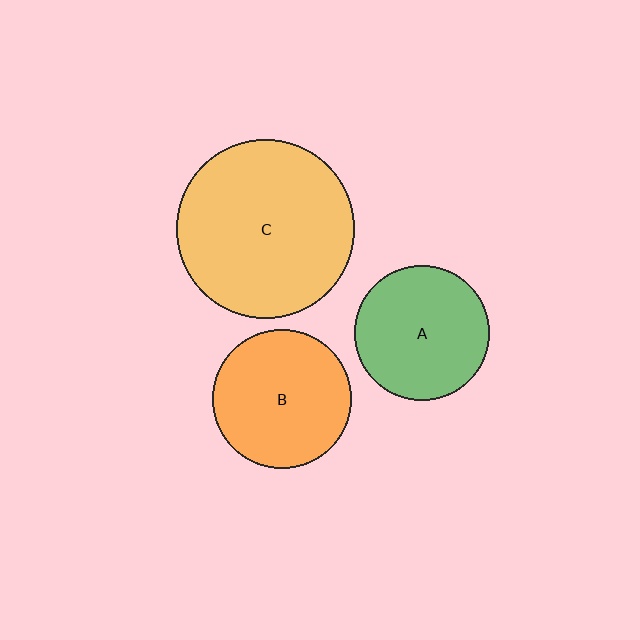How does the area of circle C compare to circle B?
Approximately 1.7 times.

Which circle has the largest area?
Circle C (yellow).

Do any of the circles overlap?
No, none of the circles overlap.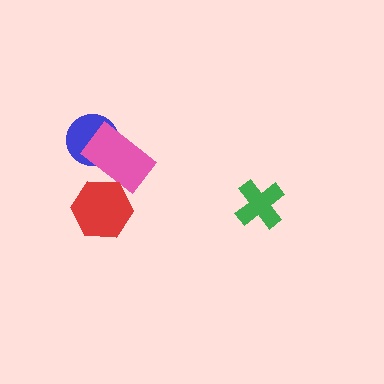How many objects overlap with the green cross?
0 objects overlap with the green cross.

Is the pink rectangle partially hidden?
Yes, it is partially covered by another shape.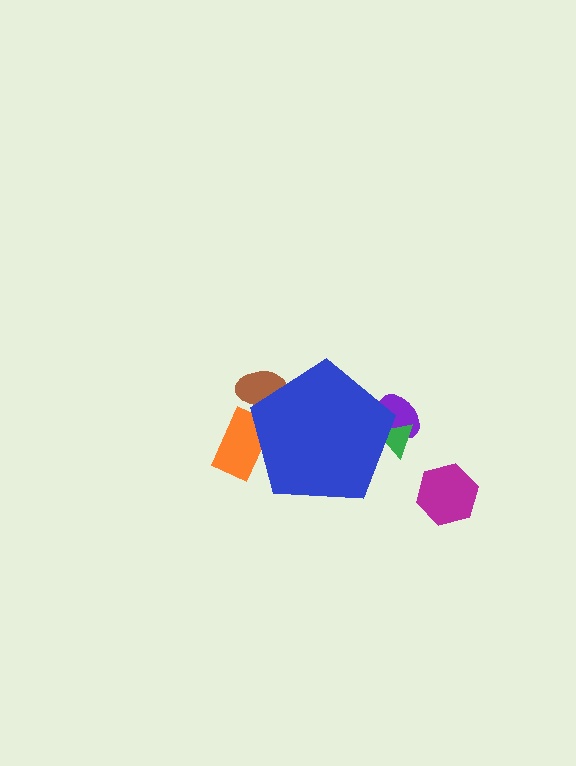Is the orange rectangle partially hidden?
Yes, the orange rectangle is partially hidden behind the blue pentagon.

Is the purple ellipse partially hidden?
Yes, the purple ellipse is partially hidden behind the blue pentagon.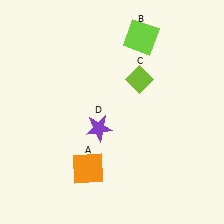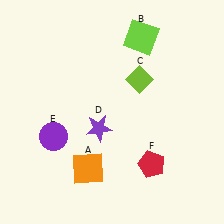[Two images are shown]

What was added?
A purple circle (E), a red pentagon (F) were added in Image 2.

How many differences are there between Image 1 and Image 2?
There are 2 differences between the two images.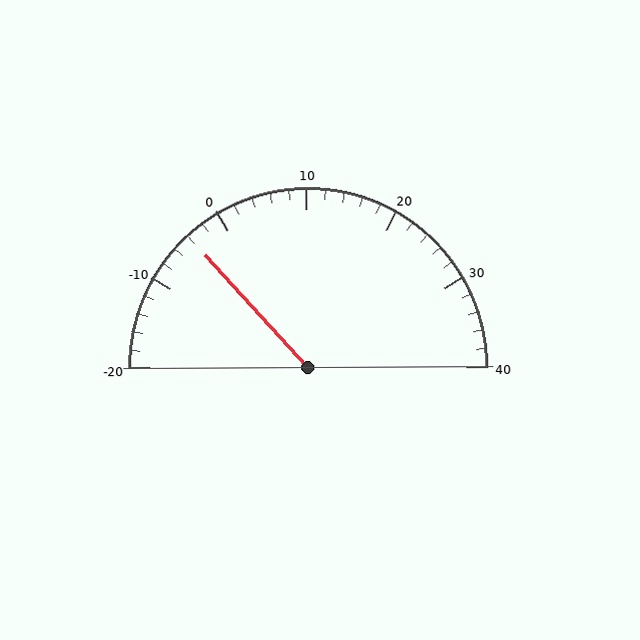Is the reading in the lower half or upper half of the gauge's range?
The reading is in the lower half of the range (-20 to 40).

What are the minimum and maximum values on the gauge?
The gauge ranges from -20 to 40.